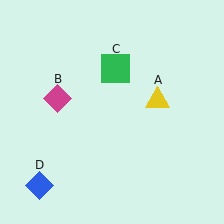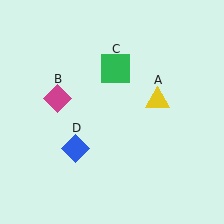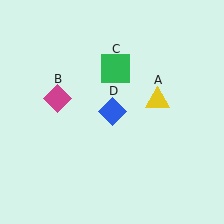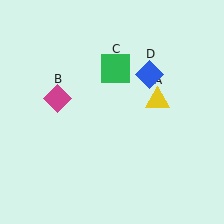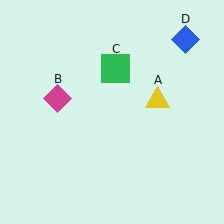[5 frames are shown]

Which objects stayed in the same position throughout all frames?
Yellow triangle (object A) and magenta diamond (object B) and green square (object C) remained stationary.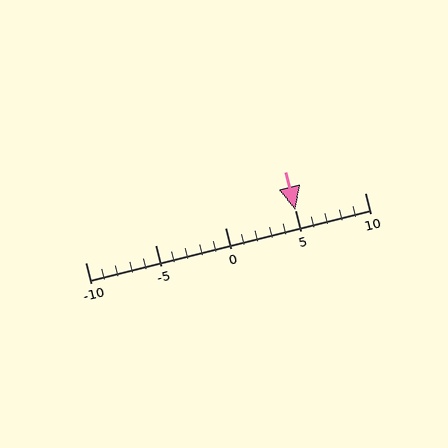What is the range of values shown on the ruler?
The ruler shows values from -10 to 10.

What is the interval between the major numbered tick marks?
The major tick marks are spaced 5 units apart.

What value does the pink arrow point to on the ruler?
The pink arrow points to approximately 5.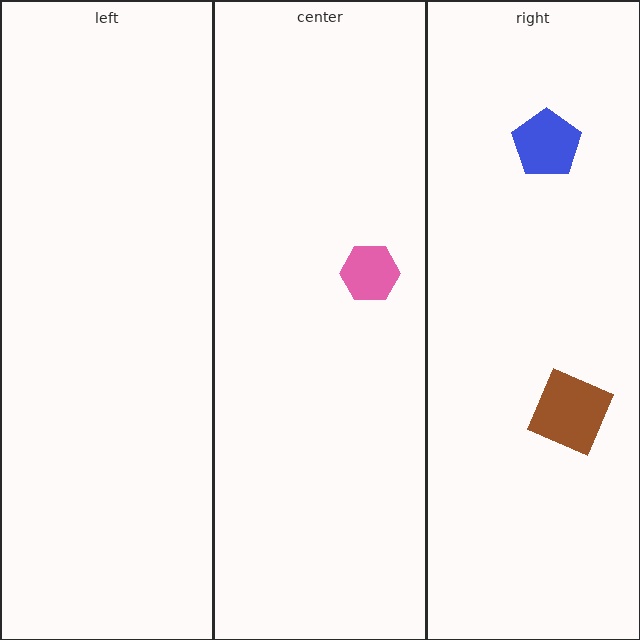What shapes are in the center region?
The pink hexagon.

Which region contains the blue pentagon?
The right region.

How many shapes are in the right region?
2.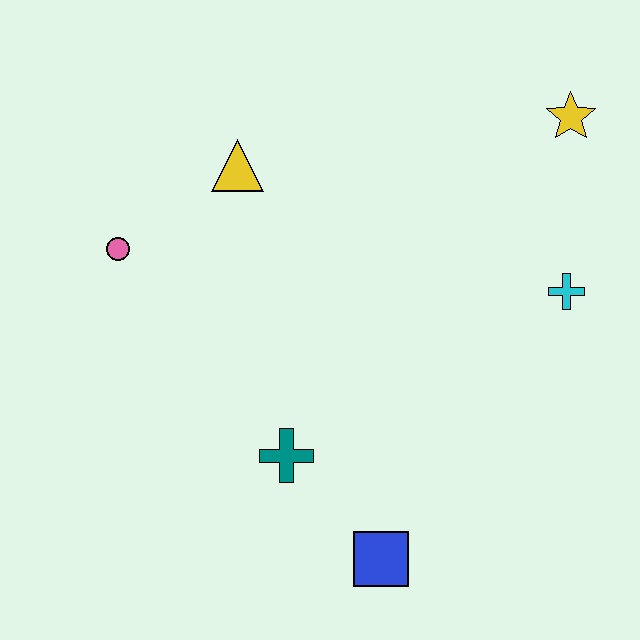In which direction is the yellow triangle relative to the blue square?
The yellow triangle is above the blue square.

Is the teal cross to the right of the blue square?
No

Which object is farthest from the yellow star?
The blue square is farthest from the yellow star.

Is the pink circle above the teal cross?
Yes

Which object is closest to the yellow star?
The cyan cross is closest to the yellow star.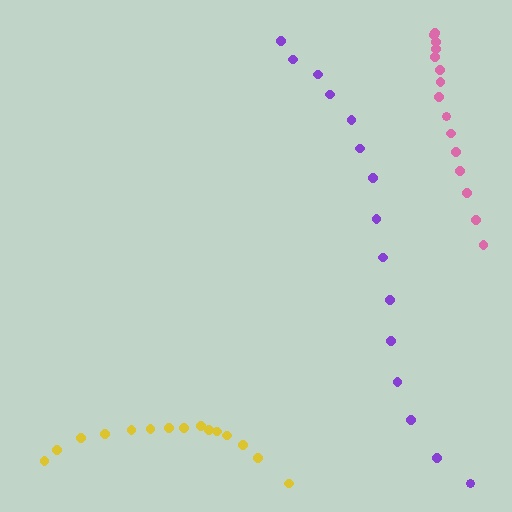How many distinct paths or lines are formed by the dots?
There are 3 distinct paths.